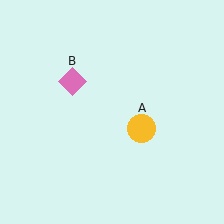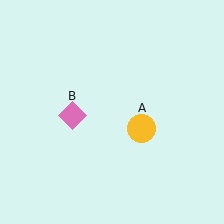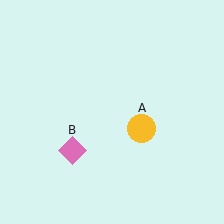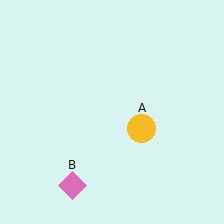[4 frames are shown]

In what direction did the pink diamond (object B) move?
The pink diamond (object B) moved down.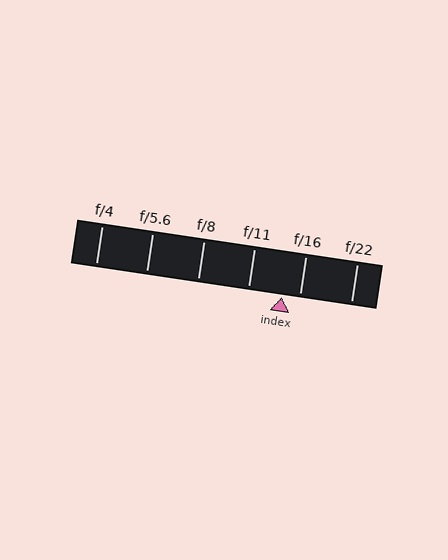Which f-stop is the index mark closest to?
The index mark is closest to f/16.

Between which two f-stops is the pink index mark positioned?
The index mark is between f/11 and f/16.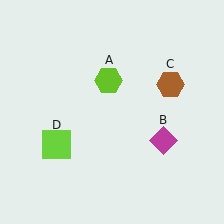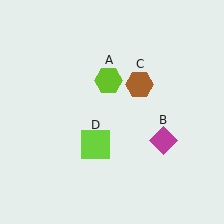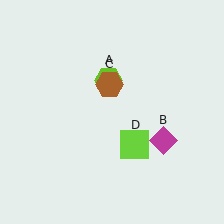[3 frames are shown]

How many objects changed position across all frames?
2 objects changed position: brown hexagon (object C), lime square (object D).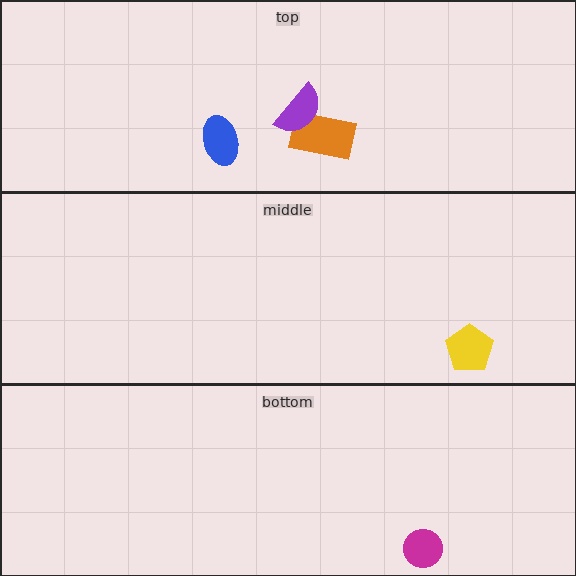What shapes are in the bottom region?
The magenta circle.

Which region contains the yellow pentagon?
The middle region.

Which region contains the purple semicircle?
The top region.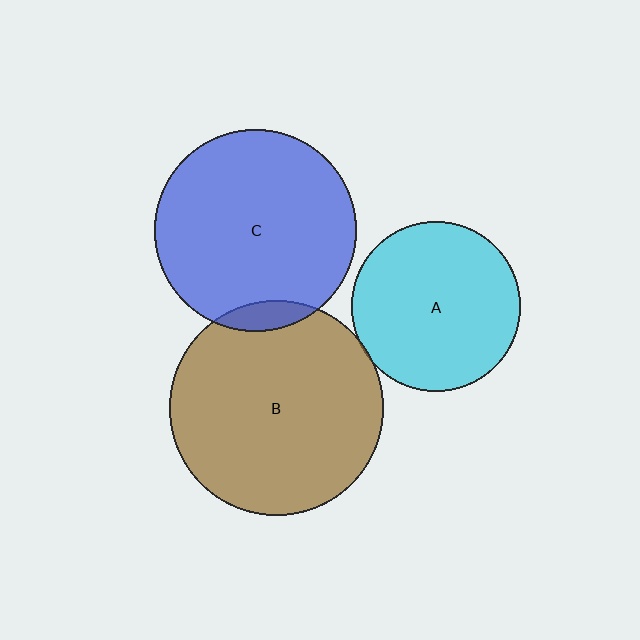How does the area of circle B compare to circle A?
Approximately 1.6 times.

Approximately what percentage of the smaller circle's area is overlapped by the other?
Approximately 5%.